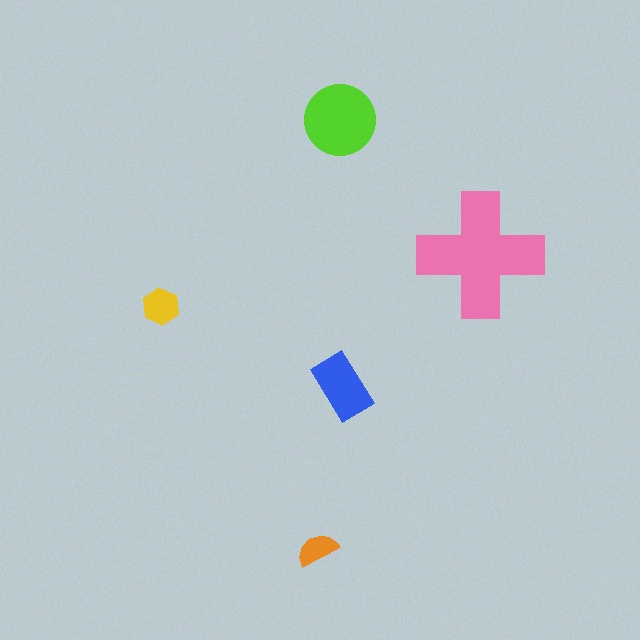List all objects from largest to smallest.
The pink cross, the lime circle, the blue rectangle, the yellow hexagon, the orange semicircle.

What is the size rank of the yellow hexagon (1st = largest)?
4th.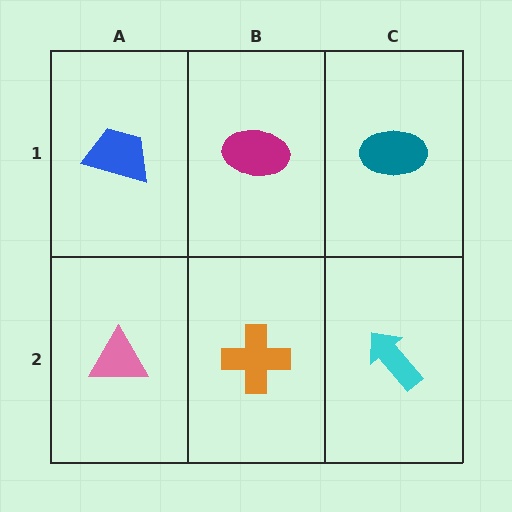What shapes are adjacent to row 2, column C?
A teal ellipse (row 1, column C), an orange cross (row 2, column B).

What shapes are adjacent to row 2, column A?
A blue trapezoid (row 1, column A), an orange cross (row 2, column B).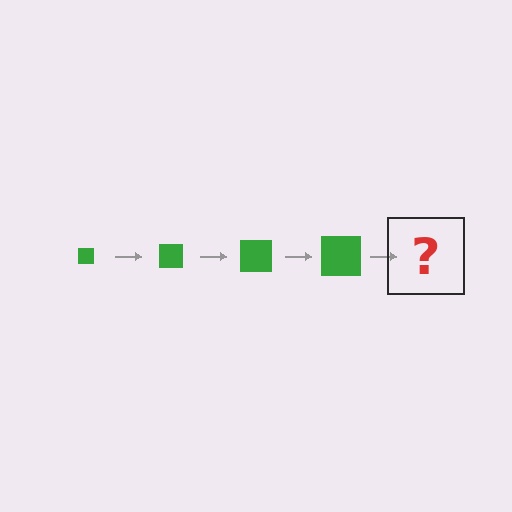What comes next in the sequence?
The next element should be a green square, larger than the previous one.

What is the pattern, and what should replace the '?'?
The pattern is that the square gets progressively larger each step. The '?' should be a green square, larger than the previous one.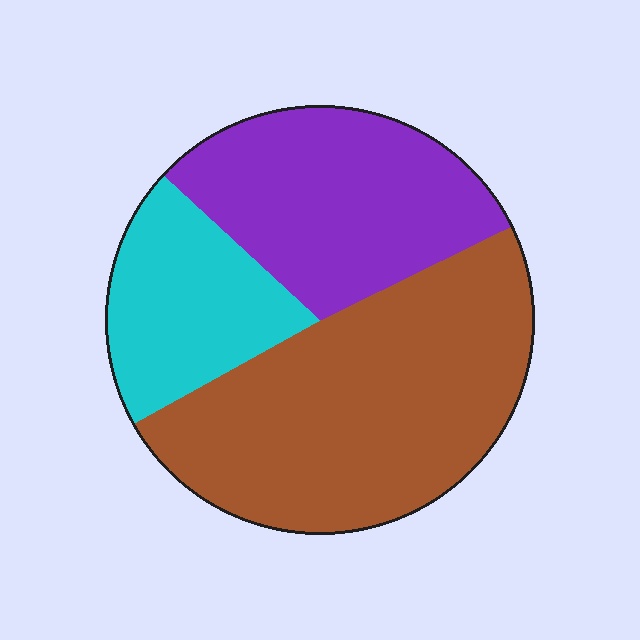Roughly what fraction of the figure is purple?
Purple takes up about one third (1/3) of the figure.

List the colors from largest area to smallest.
From largest to smallest: brown, purple, cyan.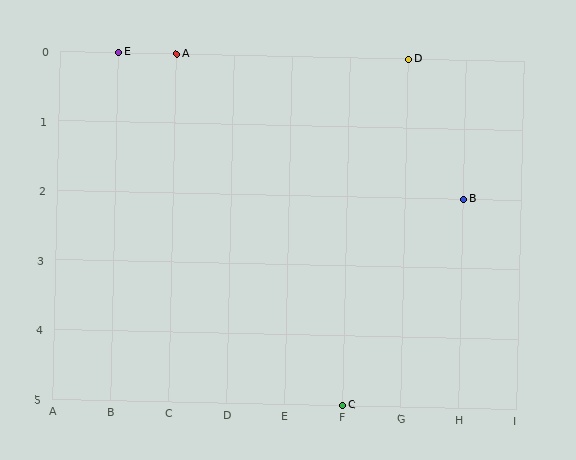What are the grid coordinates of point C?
Point C is at grid coordinates (F, 5).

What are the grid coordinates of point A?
Point A is at grid coordinates (C, 0).